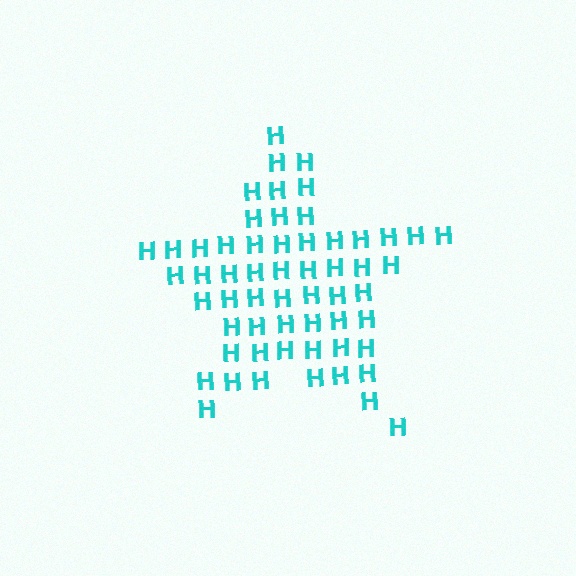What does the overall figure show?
The overall figure shows a star.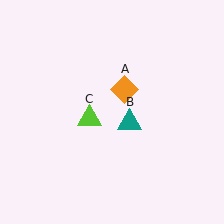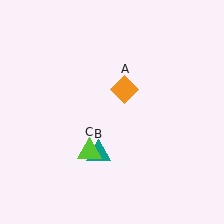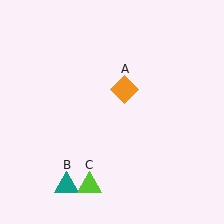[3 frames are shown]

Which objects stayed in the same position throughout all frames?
Orange diamond (object A) remained stationary.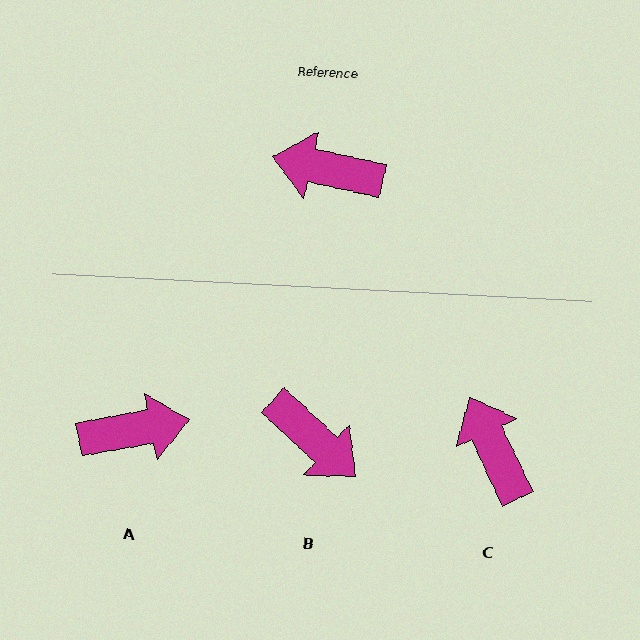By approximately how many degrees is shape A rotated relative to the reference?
Approximately 157 degrees clockwise.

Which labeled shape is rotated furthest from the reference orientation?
A, about 157 degrees away.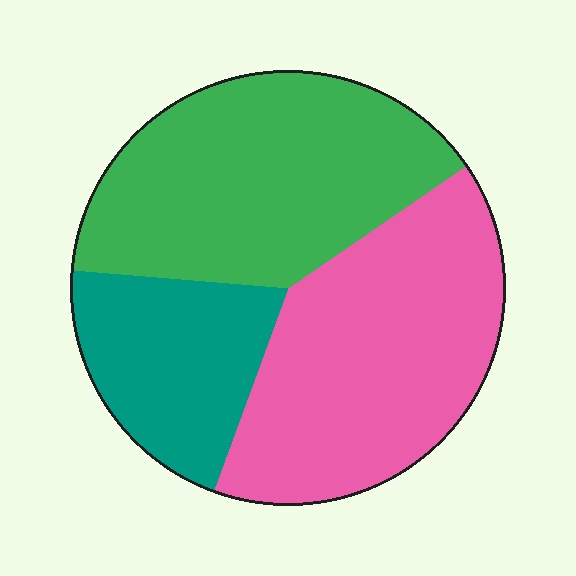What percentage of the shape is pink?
Pink takes up between a third and a half of the shape.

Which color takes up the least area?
Teal, at roughly 20%.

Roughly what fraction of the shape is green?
Green covers around 40% of the shape.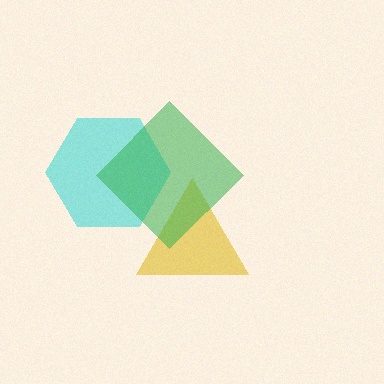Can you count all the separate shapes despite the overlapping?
Yes, there are 3 separate shapes.